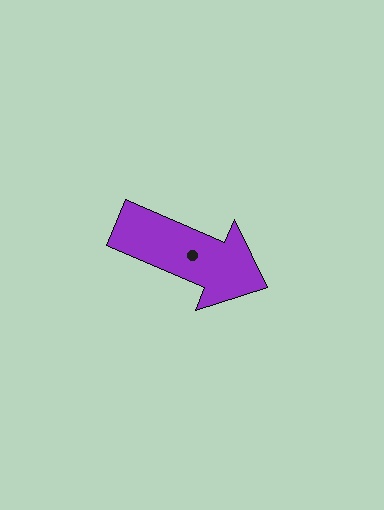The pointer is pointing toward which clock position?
Roughly 4 o'clock.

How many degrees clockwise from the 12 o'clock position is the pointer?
Approximately 113 degrees.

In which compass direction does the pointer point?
Southeast.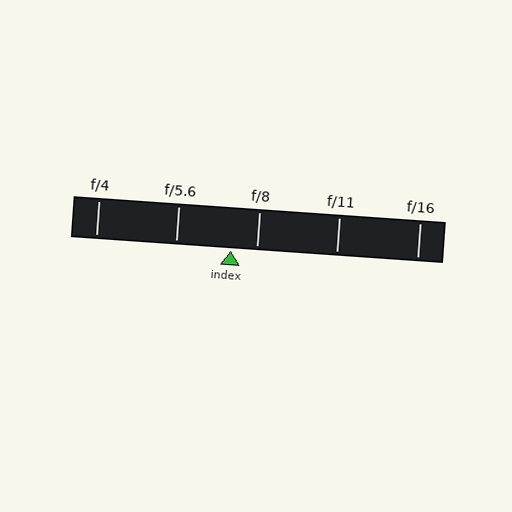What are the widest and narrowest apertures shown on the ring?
The widest aperture shown is f/4 and the narrowest is f/16.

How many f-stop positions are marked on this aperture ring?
There are 5 f-stop positions marked.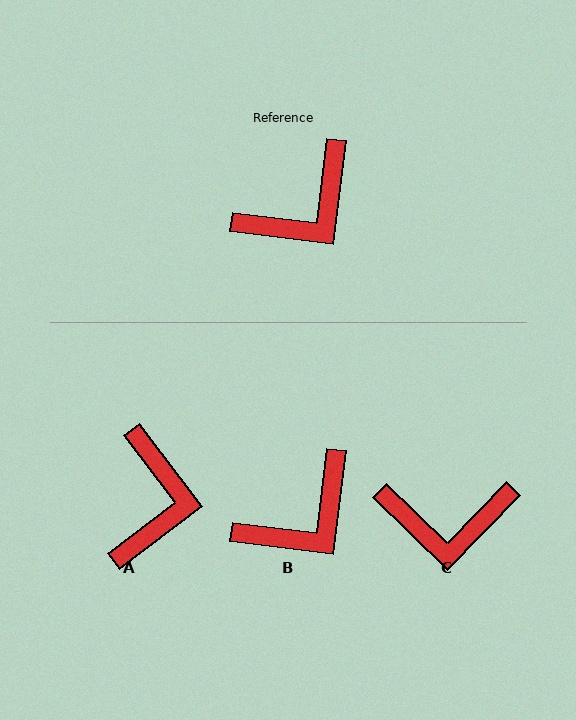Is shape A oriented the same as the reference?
No, it is off by about 44 degrees.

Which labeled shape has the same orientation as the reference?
B.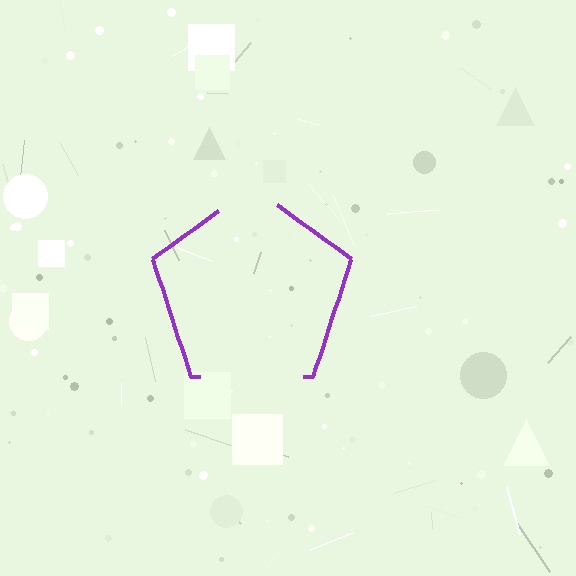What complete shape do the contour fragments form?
The contour fragments form a pentagon.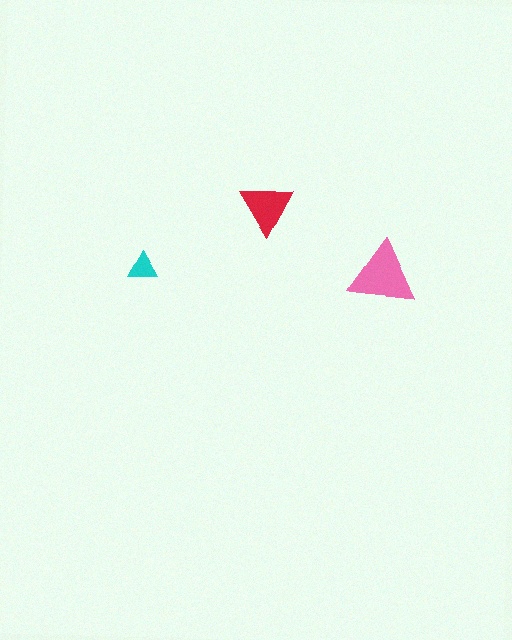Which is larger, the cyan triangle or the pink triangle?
The pink one.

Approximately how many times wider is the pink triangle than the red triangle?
About 1.5 times wider.